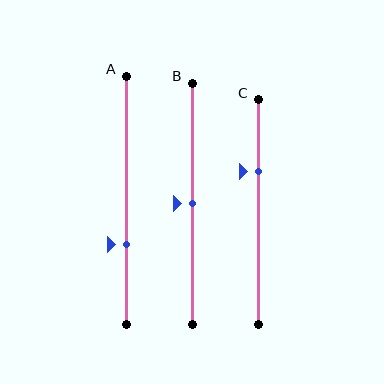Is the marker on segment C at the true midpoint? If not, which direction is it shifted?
No, the marker on segment C is shifted upward by about 18% of the segment length.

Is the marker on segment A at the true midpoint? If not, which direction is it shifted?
No, the marker on segment A is shifted downward by about 18% of the segment length.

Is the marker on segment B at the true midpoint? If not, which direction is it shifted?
Yes, the marker on segment B is at the true midpoint.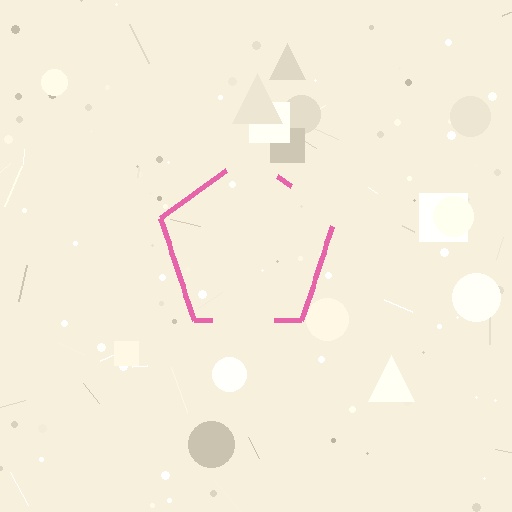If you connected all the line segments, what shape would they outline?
They would outline a pentagon.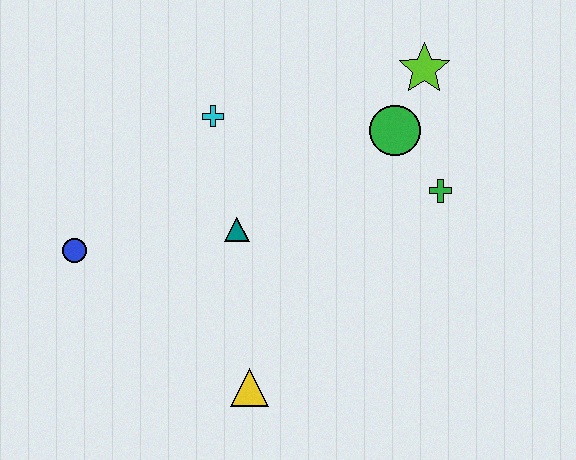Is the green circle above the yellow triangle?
Yes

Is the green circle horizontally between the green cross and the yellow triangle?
Yes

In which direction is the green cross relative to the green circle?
The green cross is below the green circle.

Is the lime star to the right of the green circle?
Yes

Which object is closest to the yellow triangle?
The teal triangle is closest to the yellow triangle.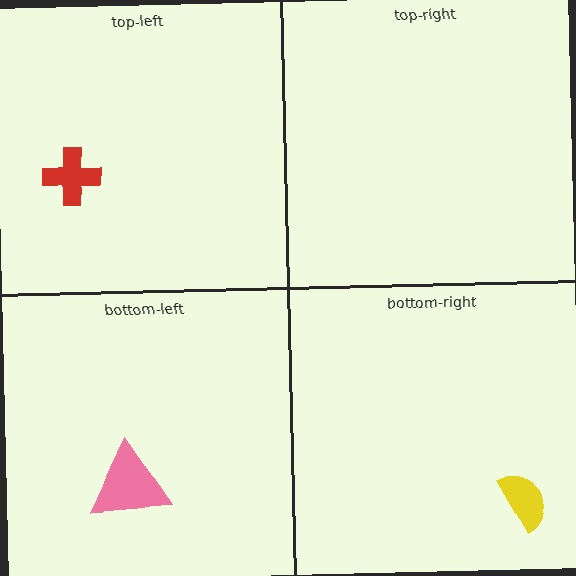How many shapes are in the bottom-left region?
1.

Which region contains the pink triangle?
The bottom-left region.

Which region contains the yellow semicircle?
The bottom-right region.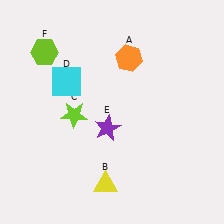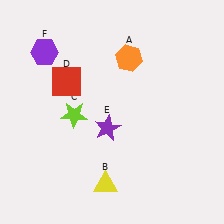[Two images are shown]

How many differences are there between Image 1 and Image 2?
There are 2 differences between the two images.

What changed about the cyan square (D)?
In Image 1, D is cyan. In Image 2, it changed to red.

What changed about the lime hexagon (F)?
In Image 1, F is lime. In Image 2, it changed to purple.